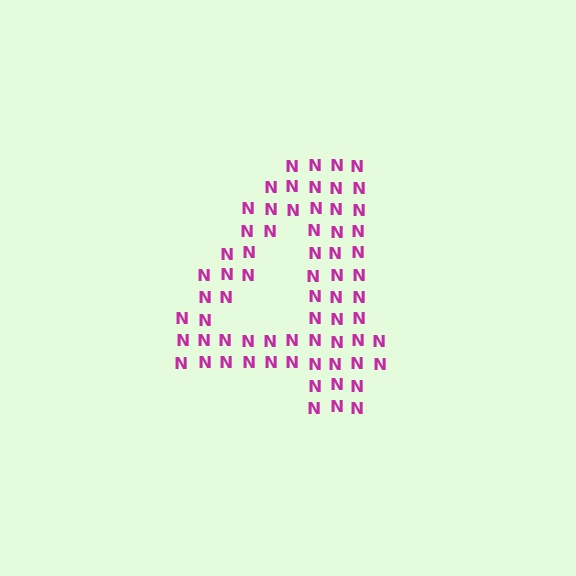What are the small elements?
The small elements are letter N's.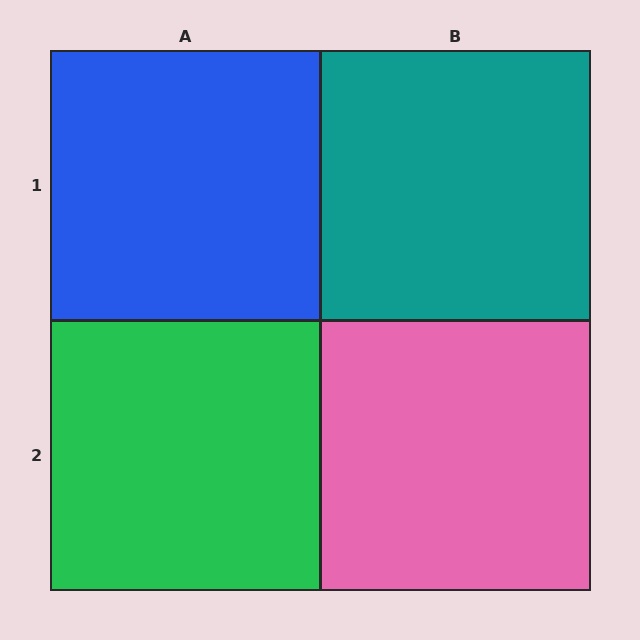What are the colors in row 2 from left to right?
Green, pink.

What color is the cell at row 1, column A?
Blue.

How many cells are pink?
1 cell is pink.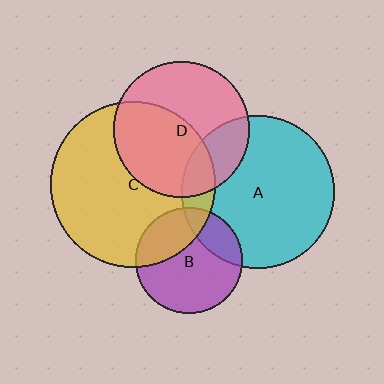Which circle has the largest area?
Circle C (yellow).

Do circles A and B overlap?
Yes.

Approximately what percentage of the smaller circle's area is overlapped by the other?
Approximately 20%.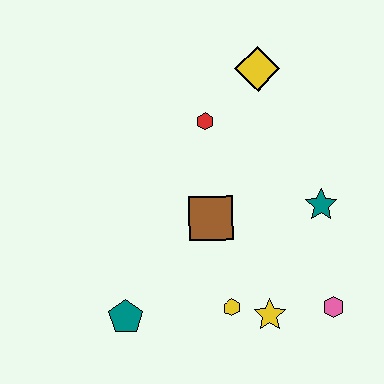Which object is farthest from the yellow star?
The yellow diamond is farthest from the yellow star.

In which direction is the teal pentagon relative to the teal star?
The teal pentagon is to the left of the teal star.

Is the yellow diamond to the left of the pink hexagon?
Yes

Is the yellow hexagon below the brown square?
Yes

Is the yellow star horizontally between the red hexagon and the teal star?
Yes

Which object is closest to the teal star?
The pink hexagon is closest to the teal star.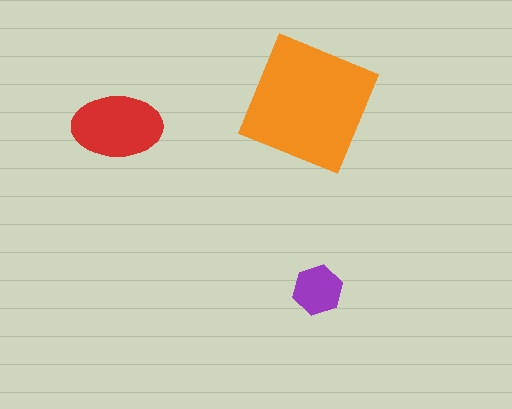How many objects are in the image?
There are 3 objects in the image.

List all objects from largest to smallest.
The orange square, the red ellipse, the purple hexagon.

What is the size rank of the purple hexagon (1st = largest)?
3rd.